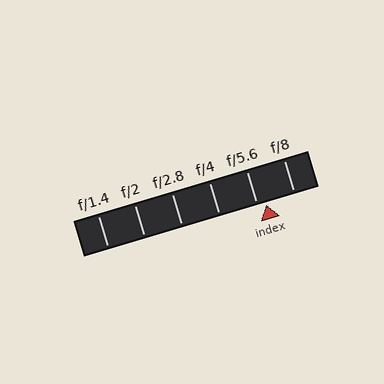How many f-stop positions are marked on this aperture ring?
There are 6 f-stop positions marked.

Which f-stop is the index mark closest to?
The index mark is closest to f/5.6.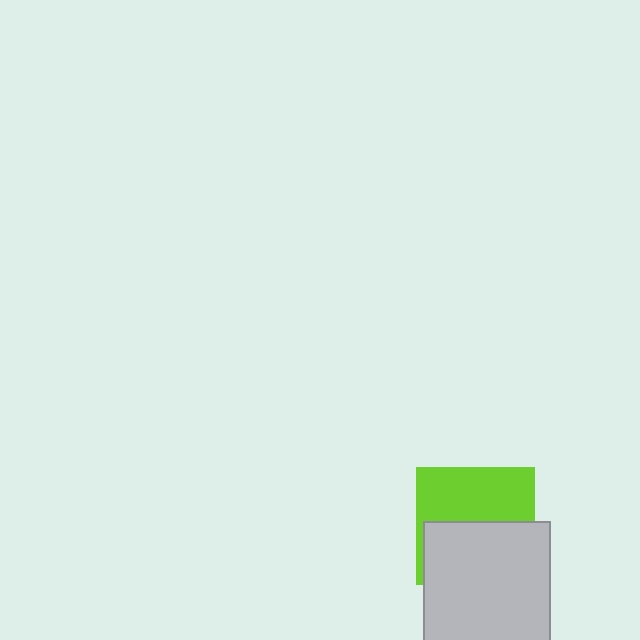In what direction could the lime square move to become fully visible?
The lime square could move up. That would shift it out from behind the light gray rectangle entirely.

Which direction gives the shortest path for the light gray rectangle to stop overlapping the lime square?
Moving down gives the shortest separation.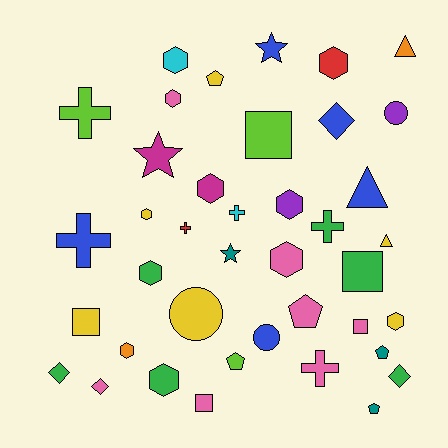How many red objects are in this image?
There are 2 red objects.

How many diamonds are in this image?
There are 4 diamonds.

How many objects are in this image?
There are 40 objects.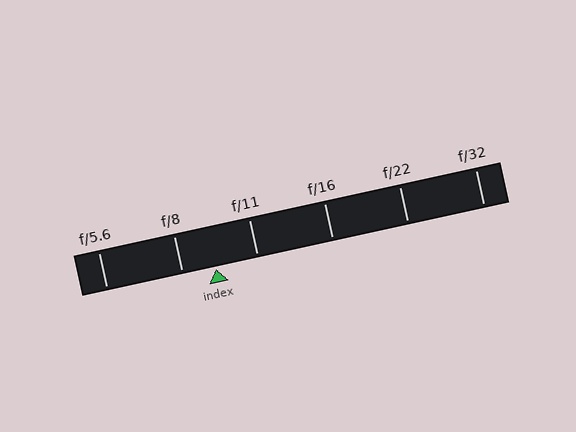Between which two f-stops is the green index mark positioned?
The index mark is between f/8 and f/11.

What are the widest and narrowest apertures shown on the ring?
The widest aperture shown is f/5.6 and the narrowest is f/32.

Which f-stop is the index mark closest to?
The index mark is closest to f/8.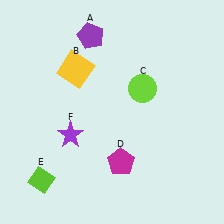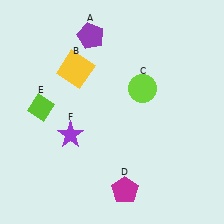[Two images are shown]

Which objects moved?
The objects that moved are: the magenta pentagon (D), the lime diamond (E).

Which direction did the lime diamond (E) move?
The lime diamond (E) moved up.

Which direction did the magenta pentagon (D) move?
The magenta pentagon (D) moved down.